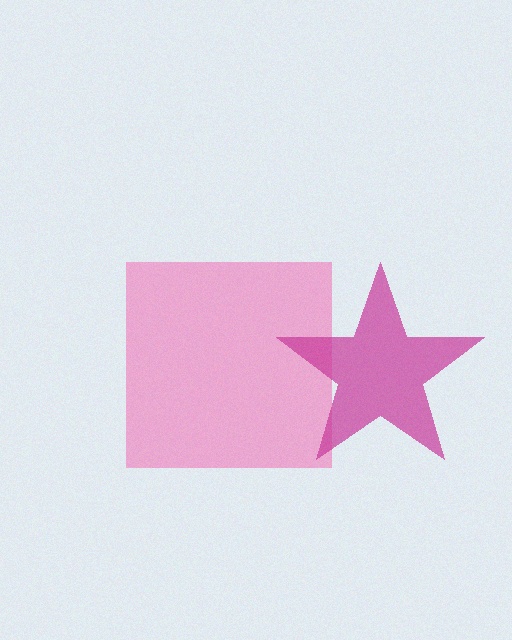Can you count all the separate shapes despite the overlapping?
Yes, there are 2 separate shapes.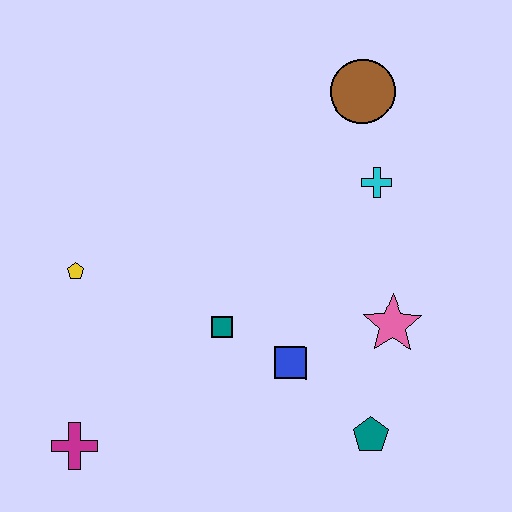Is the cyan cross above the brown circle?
No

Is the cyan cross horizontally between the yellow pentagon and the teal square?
No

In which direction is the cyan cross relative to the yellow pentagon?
The cyan cross is to the right of the yellow pentagon.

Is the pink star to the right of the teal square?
Yes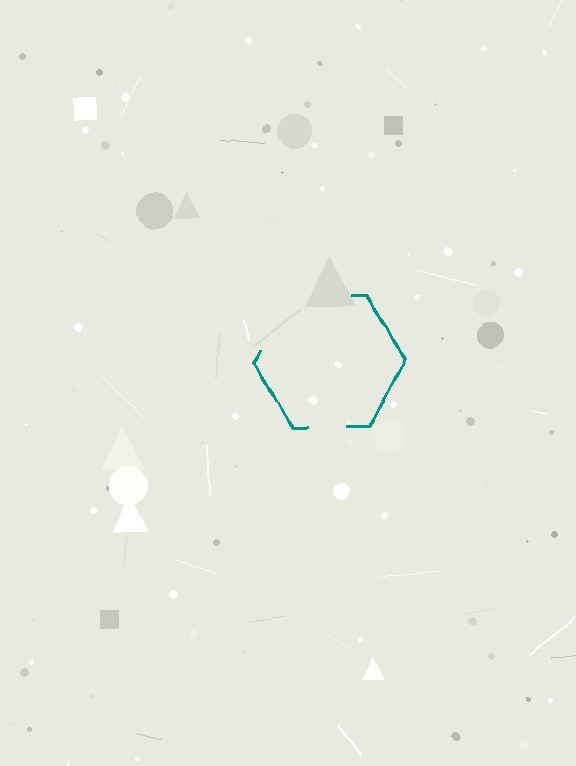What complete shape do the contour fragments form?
The contour fragments form a hexagon.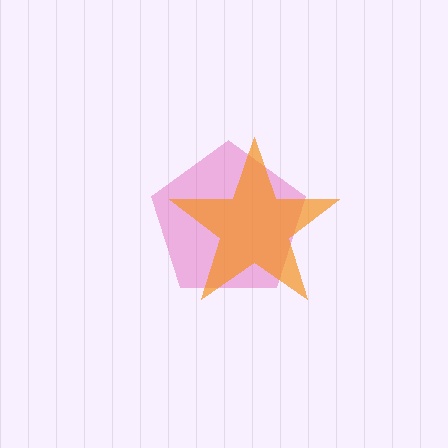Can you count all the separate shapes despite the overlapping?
Yes, there are 2 separate shapes.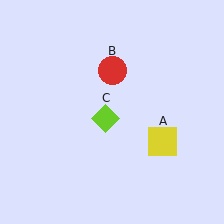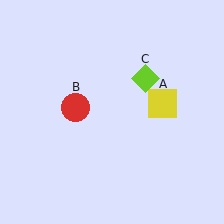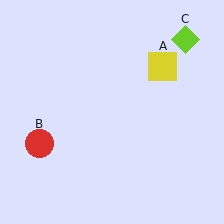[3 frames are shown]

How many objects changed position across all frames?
3 objects changed position: yellow square (object A), red circle (object B), lime diamond (object C).